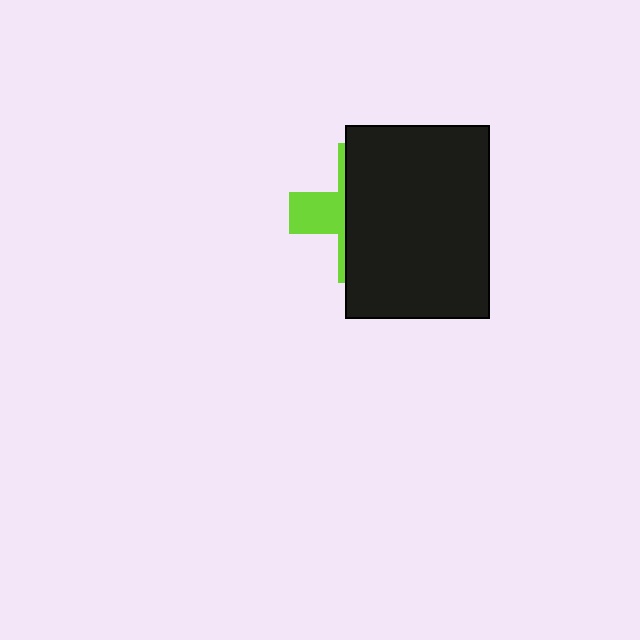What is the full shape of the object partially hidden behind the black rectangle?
The partially hidden object is a lime cross.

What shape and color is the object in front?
The object in front is a black rectangle.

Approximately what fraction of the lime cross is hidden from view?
Roughly 69% of the lime cross is hidden behind the black rectangle.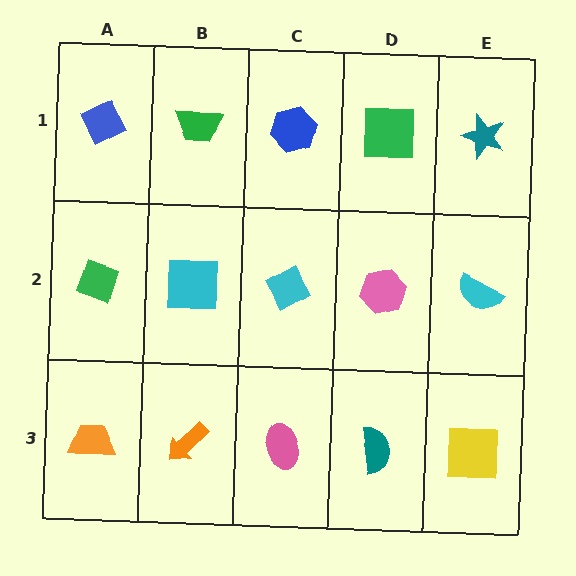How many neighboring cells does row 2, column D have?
4.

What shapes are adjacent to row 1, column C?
A cyan diamond (row 2, column C), a green trapezoid (row 1, column B), a green square (row 1, column D).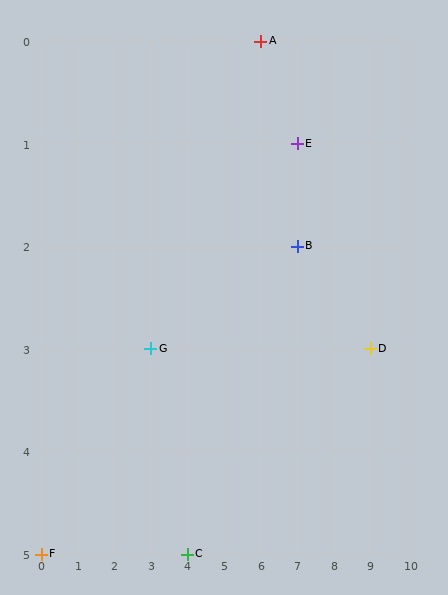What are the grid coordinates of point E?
Point E is at grid coordinates (7, 1).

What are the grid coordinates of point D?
Point D is at grid coordinates (9, 3).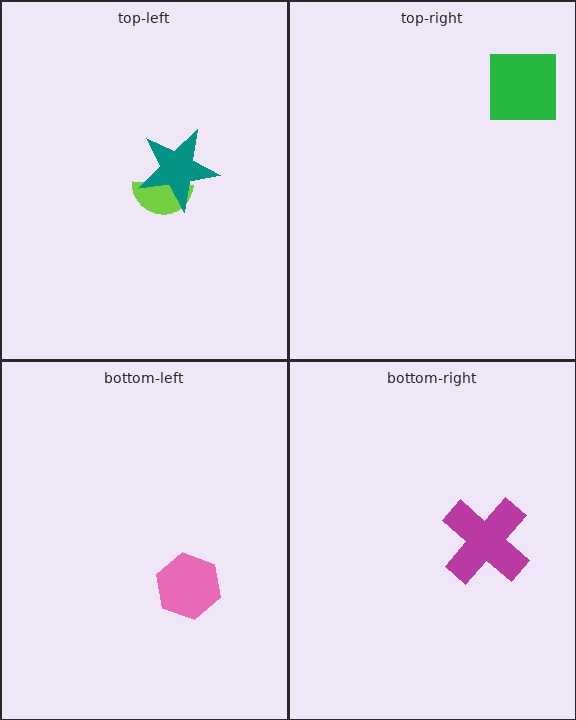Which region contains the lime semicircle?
The top-left region.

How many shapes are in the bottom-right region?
1.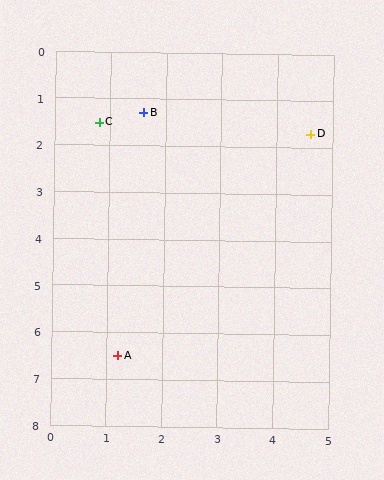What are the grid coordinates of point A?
Point A is at approximately (1.2, 6.5).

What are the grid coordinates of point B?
Point B is at approximately (1.6, 1.3).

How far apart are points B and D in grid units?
Points B and D are about 3.0 grid units apart.